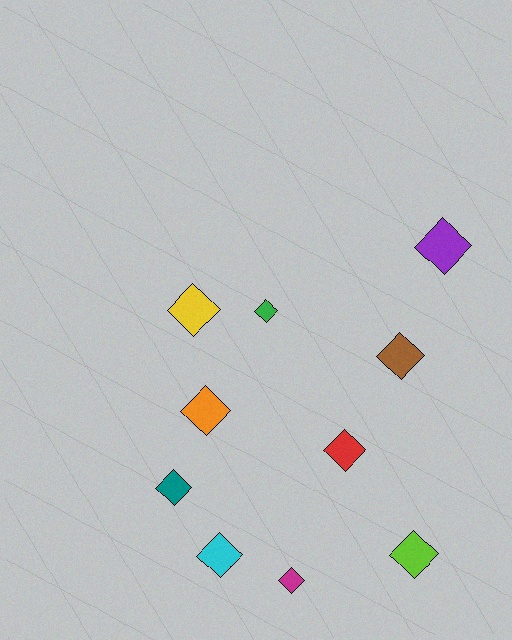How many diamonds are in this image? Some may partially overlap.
There are 10 diamonds.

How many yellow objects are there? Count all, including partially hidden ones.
There is 1 yellow object.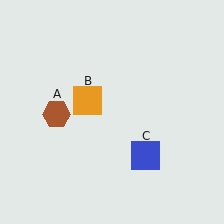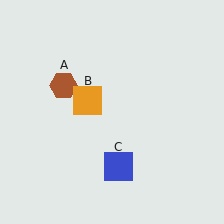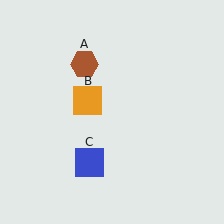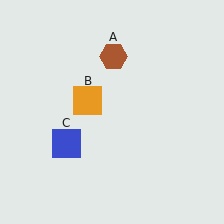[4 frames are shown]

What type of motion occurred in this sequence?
The brown hexagon (object A), blue square (object C) rotated clockwise around the center of the scene.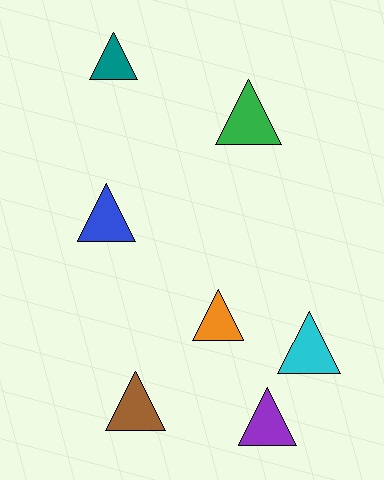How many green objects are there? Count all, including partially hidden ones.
There is 1 green object.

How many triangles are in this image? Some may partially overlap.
There are 7 triangles.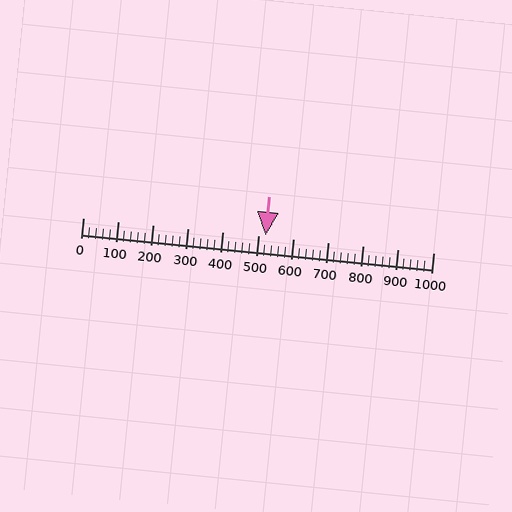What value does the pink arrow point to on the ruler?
The pink arrow points to approximately 520.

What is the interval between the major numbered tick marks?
The major tick marks are spaced 100 units apart.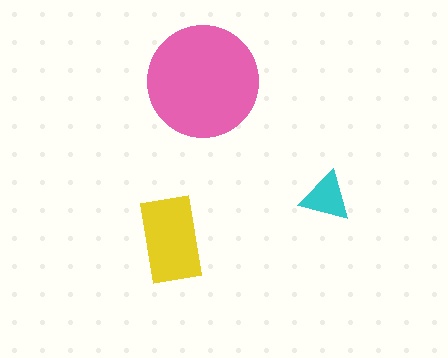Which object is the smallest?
The cyan triangle.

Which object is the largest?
The pink circle.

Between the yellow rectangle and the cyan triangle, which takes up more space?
The yellow rectangle.